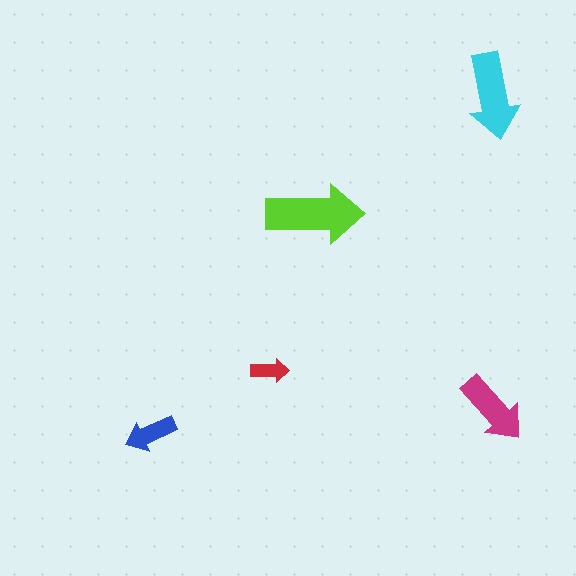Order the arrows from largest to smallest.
the lime one, the cyan one, the magenta one, the blue one, the red one.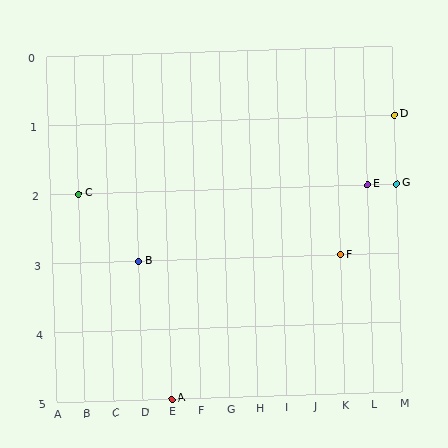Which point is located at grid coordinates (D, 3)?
Point B is at (D, 3).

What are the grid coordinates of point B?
Point B is at grid coordinates (D, 3).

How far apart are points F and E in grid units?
Points F and E are 1 column and 1 row apart (about 1.4 grid units diagonally).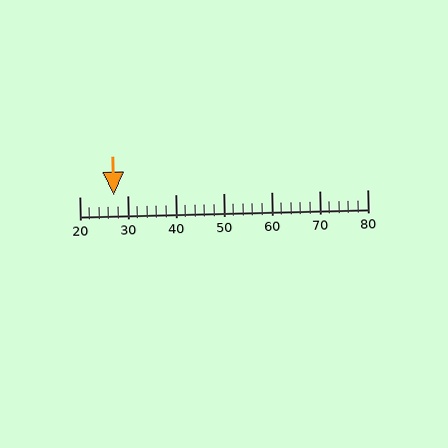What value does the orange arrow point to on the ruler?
The orange arrow points to approximately 27.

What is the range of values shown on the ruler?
The ruler shows values from 20 to 80.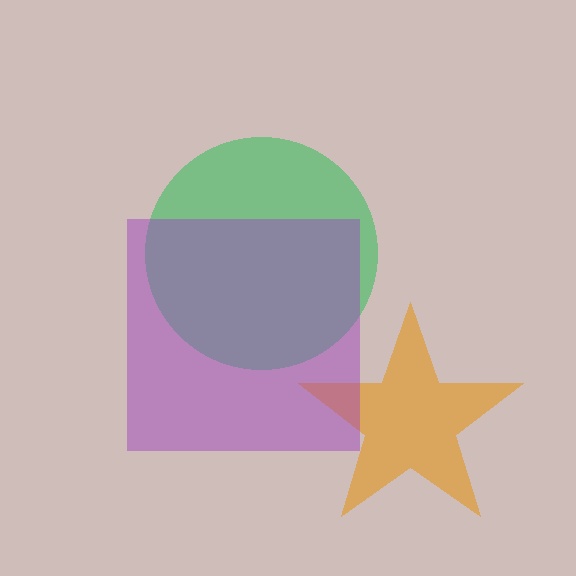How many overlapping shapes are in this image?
There are 3 overlapping shapes in the image.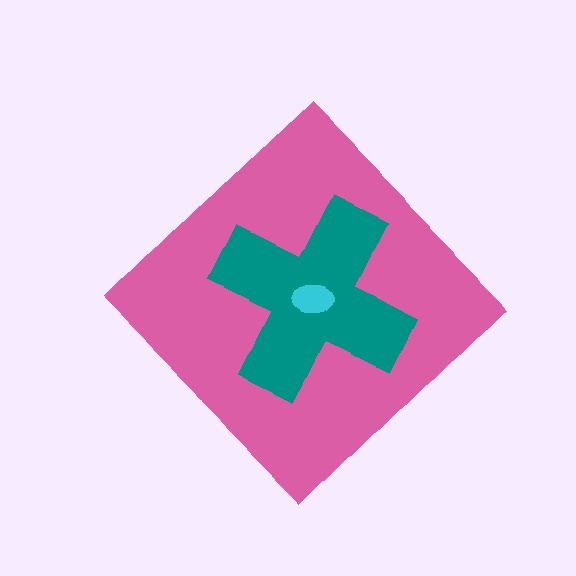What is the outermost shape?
The pink diamond.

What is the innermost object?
The cyan ellipse.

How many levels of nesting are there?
3.